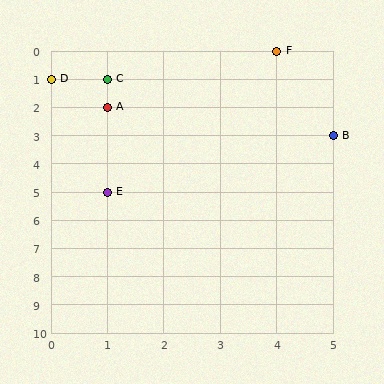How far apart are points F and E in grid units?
Points F and E are 3 columns and 5 rows apart (about 5.8 grid units diagonally).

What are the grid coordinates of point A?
Point A is at grid coordinates (1, 2).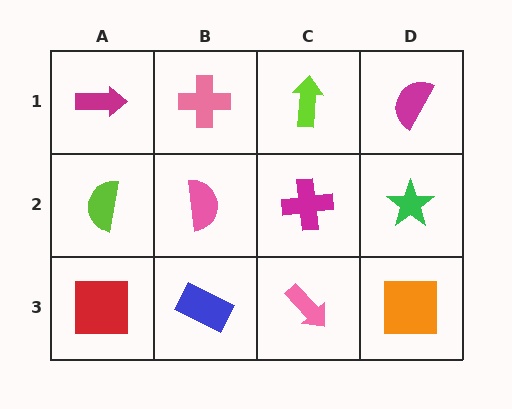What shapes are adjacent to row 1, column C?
A magenta cross (row 2, column C), a pink cross (row 1, column B), a magenta semicircle (row 1, column D).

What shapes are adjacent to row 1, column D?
A green star (row 2, column D), a lime arrow (row 1, column C).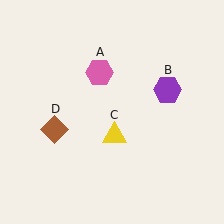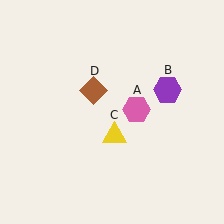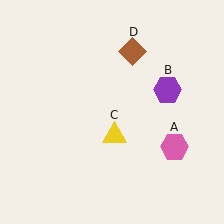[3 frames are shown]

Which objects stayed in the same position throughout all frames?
Purple hexagon (object B) and yellow triangle (object C) remained stationary.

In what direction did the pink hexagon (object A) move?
The pink hexagon (object A) moved down and to the right.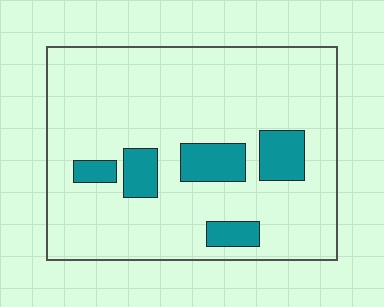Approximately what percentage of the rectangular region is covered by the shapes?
Approximately 15%.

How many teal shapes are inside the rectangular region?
5.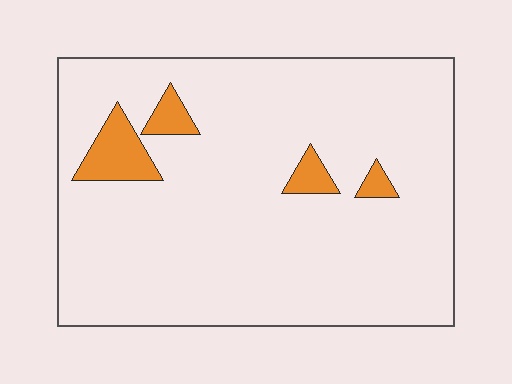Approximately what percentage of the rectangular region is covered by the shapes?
Approximately 5%.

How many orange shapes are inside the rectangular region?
4.